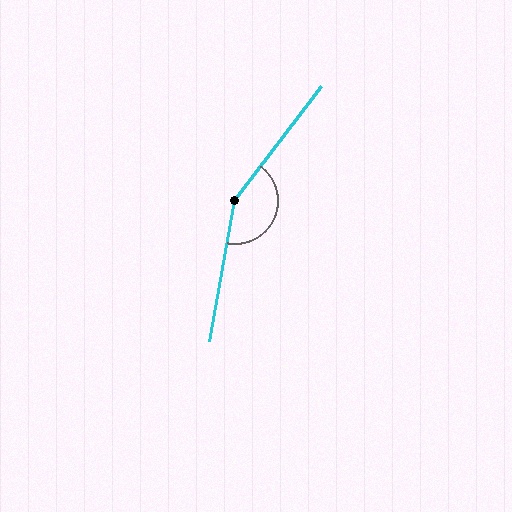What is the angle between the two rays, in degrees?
Approximately 153 degrees.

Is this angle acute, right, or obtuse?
It is obtuse.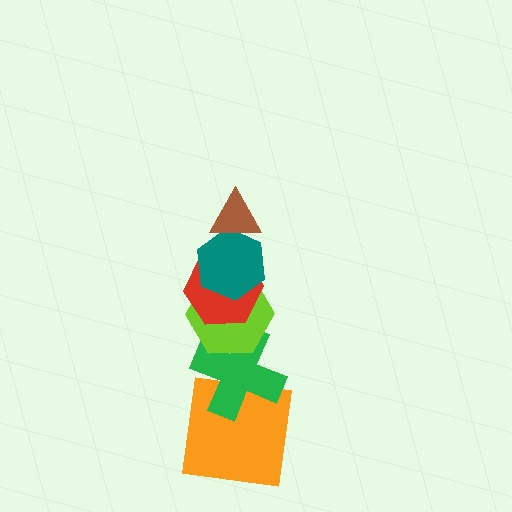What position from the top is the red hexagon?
The red hexagon is 3rd from the top.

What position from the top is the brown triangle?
The brown triangle is 1st from the top.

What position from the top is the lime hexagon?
The lime hexagon is 4th from the top.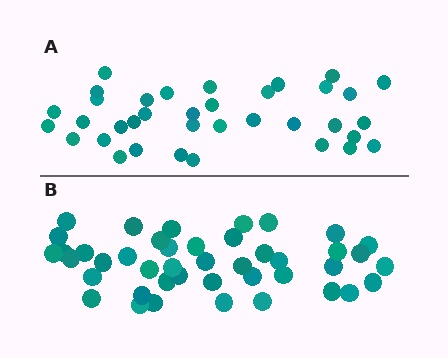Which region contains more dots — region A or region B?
Region B (the bottom region) has more dots.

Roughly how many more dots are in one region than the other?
Region B has roughly 8 or so more dots than region A.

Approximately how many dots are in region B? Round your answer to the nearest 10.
About 40 dots. (The exact count is 43, which rounds to 40.)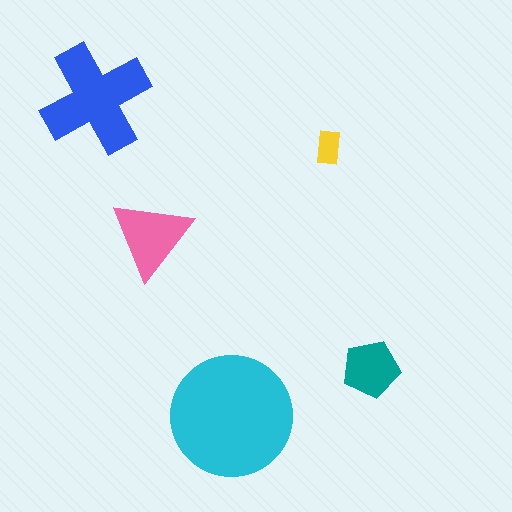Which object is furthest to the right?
The teal pentagon is rightmost.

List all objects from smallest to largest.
The yellow rectangle, the teal pentagon, the pink triangle, the blue cross, the cyan circle.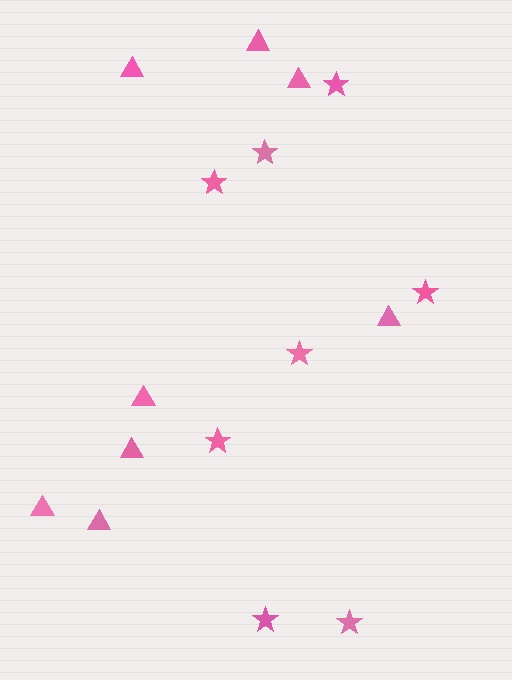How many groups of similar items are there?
There are 2 groups: one group of stars (8) and one group of triangles (8).